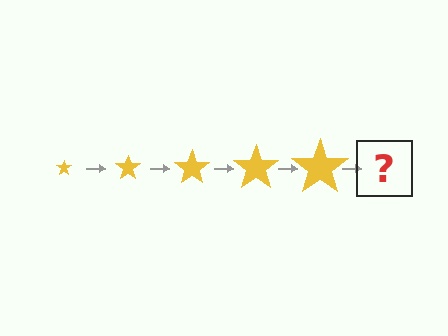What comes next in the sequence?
The next element should be a yellow star, larger than the previous one.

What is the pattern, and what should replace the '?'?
The pattern is that the star gets progressively larger each step. The '?' should be a yellow star, larger than the previous one.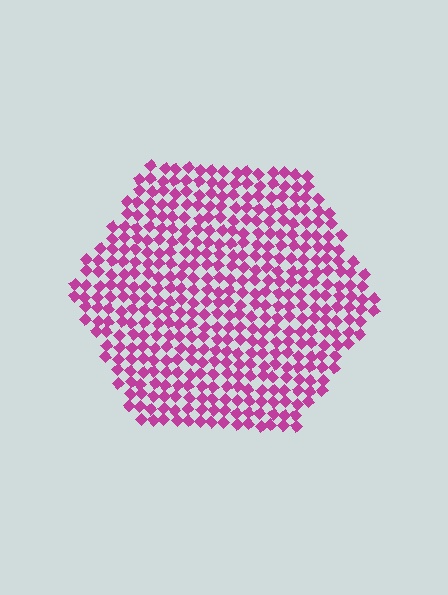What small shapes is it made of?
It is made of small diamonds.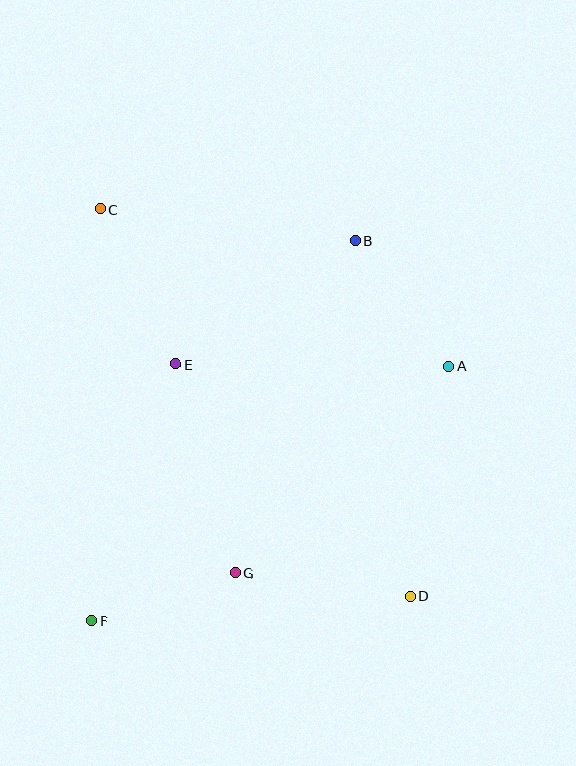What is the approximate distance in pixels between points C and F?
The distance between C and F is approximately 412 pixels.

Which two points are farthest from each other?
Points C and D are farthest from each other.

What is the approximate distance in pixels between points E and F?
The distance between E and F is approximately 271 pixels.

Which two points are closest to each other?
Points F and G are closest to each other.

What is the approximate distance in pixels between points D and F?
The distance between D and F is approximately 320 pixels.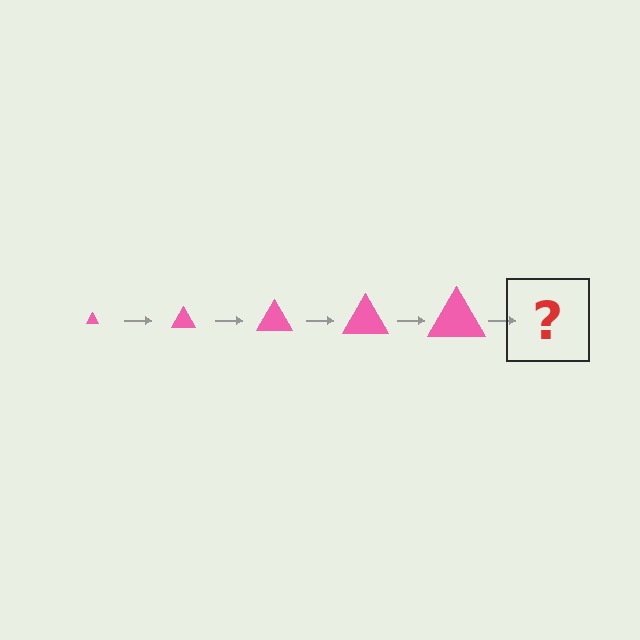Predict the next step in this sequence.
The next step is a pink triangle, larger than the previous one.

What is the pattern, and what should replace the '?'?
The pattern is that the triangle gets progressively larger each step. The '?' should be a pink triangle, larger than the previous one.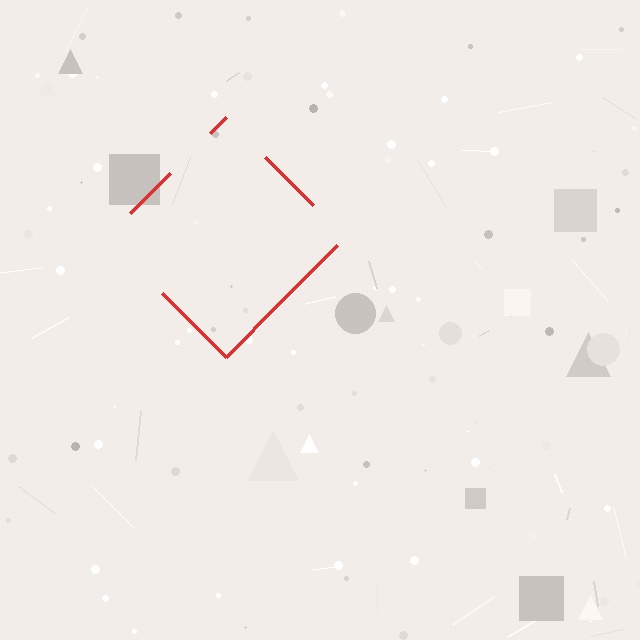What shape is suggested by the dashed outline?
The dashed outline suggests a diamond.